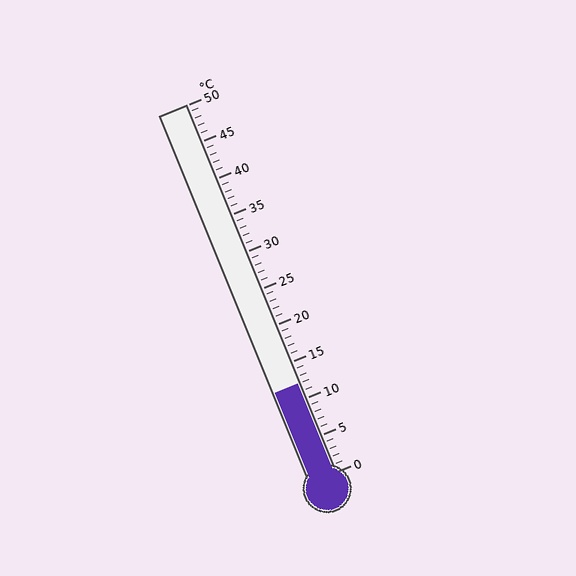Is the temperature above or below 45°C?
The temperature is below 45°C.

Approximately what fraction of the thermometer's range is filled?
The thermometer is filled to approximately 25% of its range.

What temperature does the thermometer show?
The thermometer shows approximately 12°C.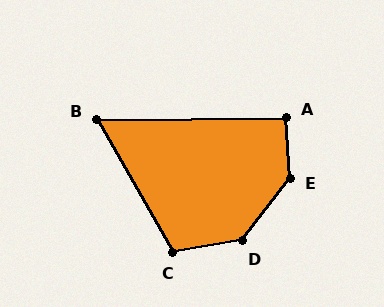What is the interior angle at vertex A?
Approximately 93 degrees (approximately right).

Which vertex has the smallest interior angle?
B, at approximately 61 degrees.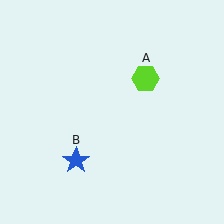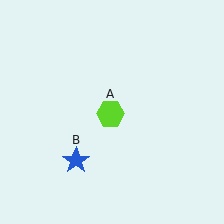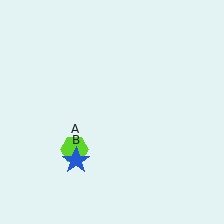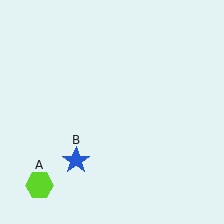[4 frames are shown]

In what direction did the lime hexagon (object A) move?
The lime hexagon (object A) moved down and to the left.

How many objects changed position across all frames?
1 object changed position: lime hexagon (object A).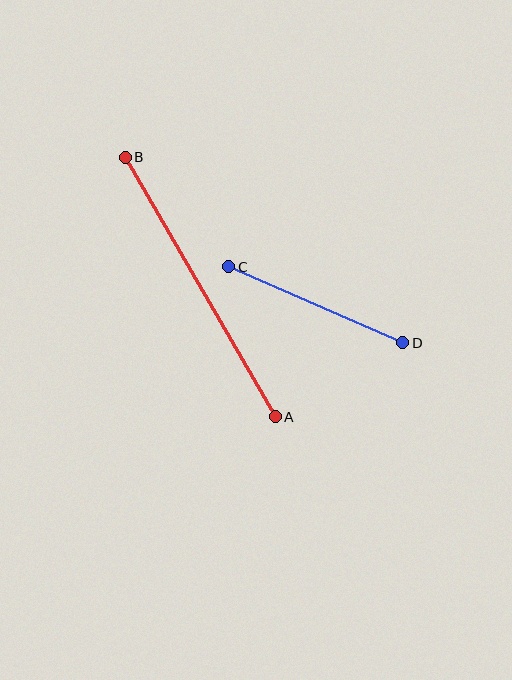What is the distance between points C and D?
The distance is approximately 190 pixels.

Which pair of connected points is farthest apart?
Points A and B are farthest apart.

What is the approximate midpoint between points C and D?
The midpoint is at approximately (316, 305) pixels.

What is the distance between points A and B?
The distance is approximately 300 pixels.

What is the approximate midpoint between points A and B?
The midpoint is at approximately (200, 287) pixels.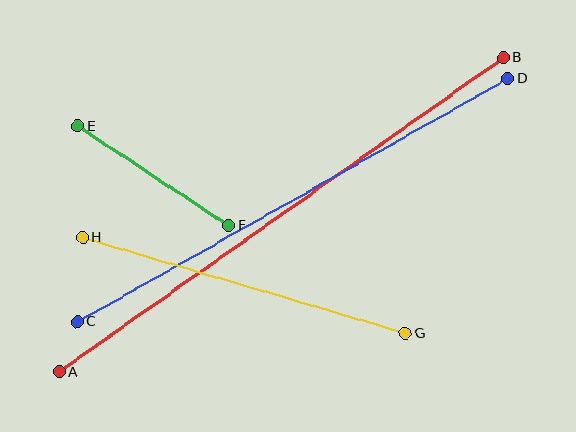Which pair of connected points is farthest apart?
Points A and B are farthest apart.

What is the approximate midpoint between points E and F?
The midpoint is at approximately (153, 176) pixels.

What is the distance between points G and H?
The distance is approximately 337 pixels.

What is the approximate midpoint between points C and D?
The midpoint is at approximately (293, 200) pixels.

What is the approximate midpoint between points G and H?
The midpoint is at approximately (244, 286) pixels.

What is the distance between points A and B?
The distance is approximately 543 pixels.